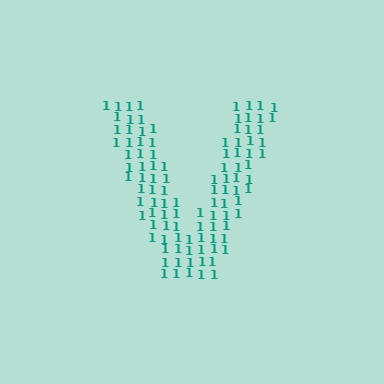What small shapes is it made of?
It is made of small digit 1's.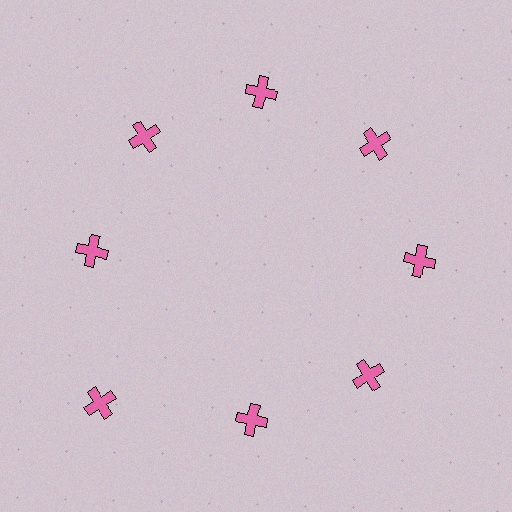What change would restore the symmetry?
The symmetry would be restored by moving it inward, back onto the ring so that all 8 crosses sit at equal angles and equal distance from the center.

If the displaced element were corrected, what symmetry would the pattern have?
It would have 8-fold rotational symmetry — the pattern would map onto itself every 45 degrees.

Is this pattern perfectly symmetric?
No. The 8 pink crosses are arranged in a ring, but one element near the 8 o'clock position is pushed outward from the center, breaking the 8-fold rotational symmetry.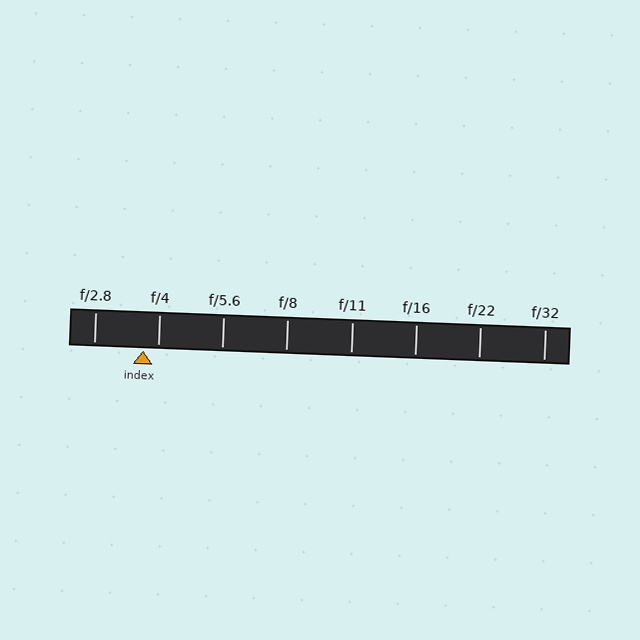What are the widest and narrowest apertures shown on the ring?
The widest aperture shown is f/2.8 and the narrowest is f/32.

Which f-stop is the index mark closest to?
The index mark is closest to f/4.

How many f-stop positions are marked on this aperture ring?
There are 8 f-stop positions marked.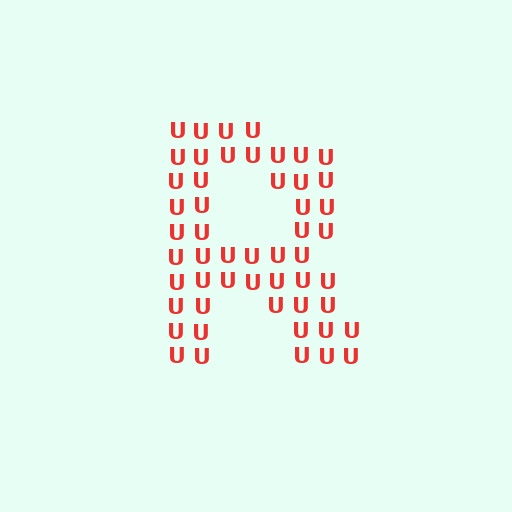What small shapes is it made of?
It is made of small letter U's.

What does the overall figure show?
The overall figure shows the letter R.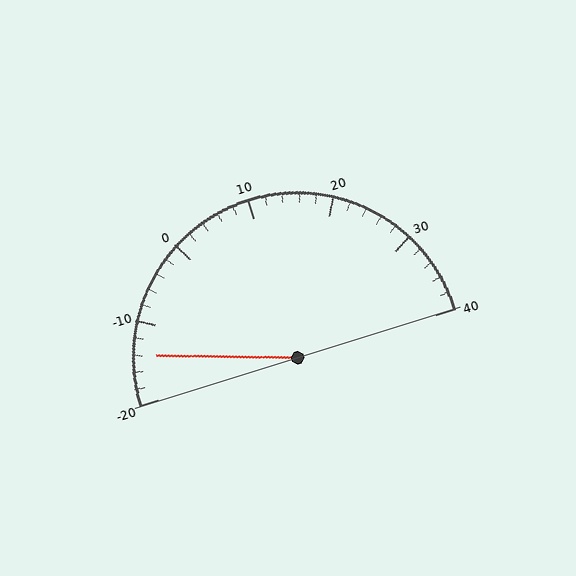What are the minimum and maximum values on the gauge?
The gauge ranges from -20 to 40.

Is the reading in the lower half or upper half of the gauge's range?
The reading is in the lower half of the range (-20 to 40).